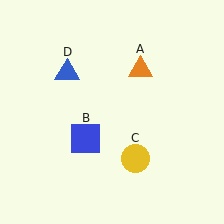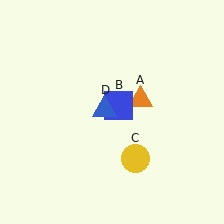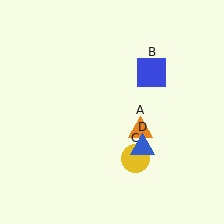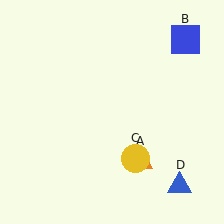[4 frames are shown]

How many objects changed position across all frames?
3 objects changed position: orange triangle (object A), blue square (object B), blue triangle (object D).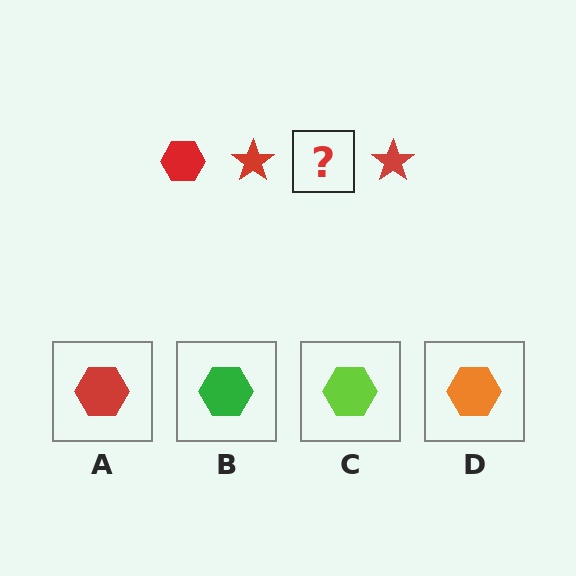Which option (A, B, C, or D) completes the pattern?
A.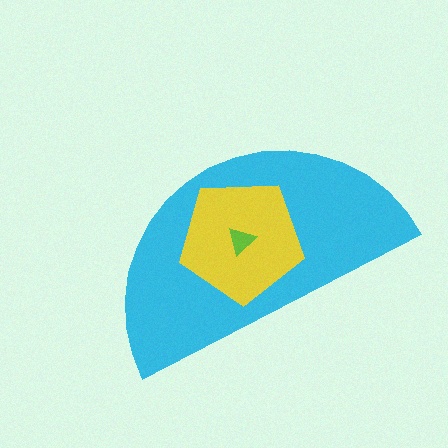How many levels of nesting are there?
3.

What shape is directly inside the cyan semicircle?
The yellow pentagon.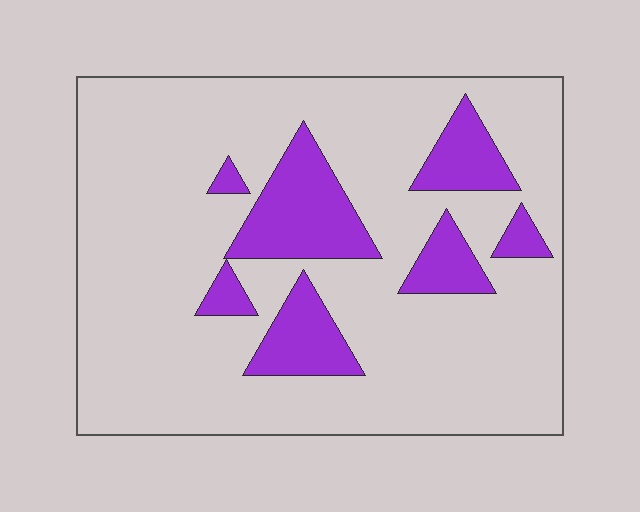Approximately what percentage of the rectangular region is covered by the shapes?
Approximately 20%.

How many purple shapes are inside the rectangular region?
7.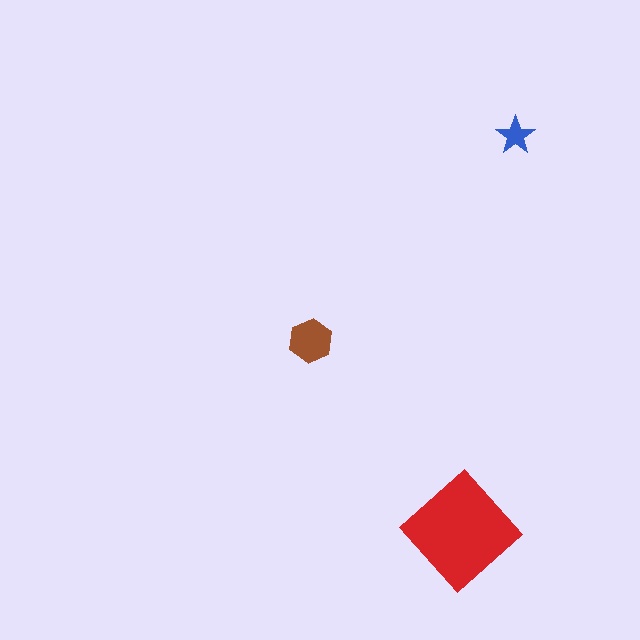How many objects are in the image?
There are 3 objects in the image.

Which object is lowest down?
The red diamond is bottommost.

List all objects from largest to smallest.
The red diamond, the brown hexagon, the blue star.